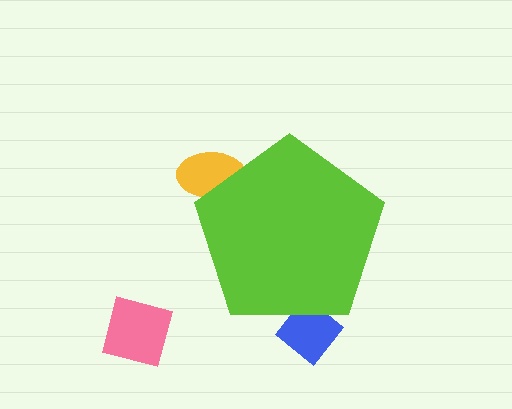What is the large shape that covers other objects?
A lime pentagon.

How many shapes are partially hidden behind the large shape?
2 shapes are partially hidden.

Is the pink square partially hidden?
No, the pink square is fully visible.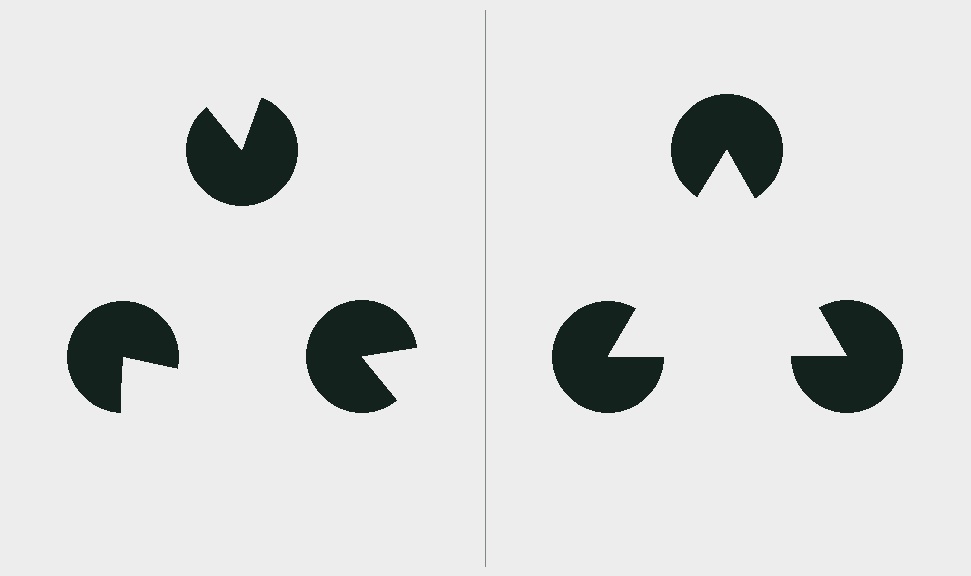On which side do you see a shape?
An illusory triangle appears on the right side. On the left side the wedge cuts are rotated, so no coherent shape forms.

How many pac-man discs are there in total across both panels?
6 — 3 on each side.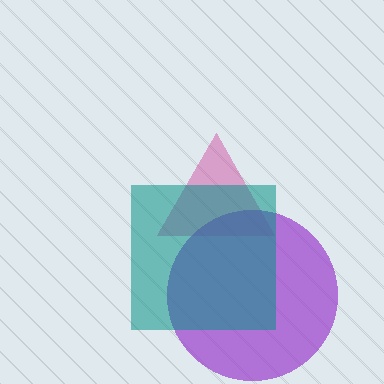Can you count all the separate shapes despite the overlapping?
Yes, there are 3 separate shapes.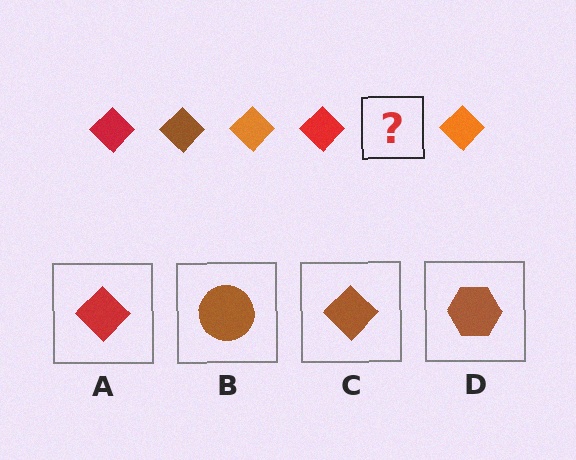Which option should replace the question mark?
Option C.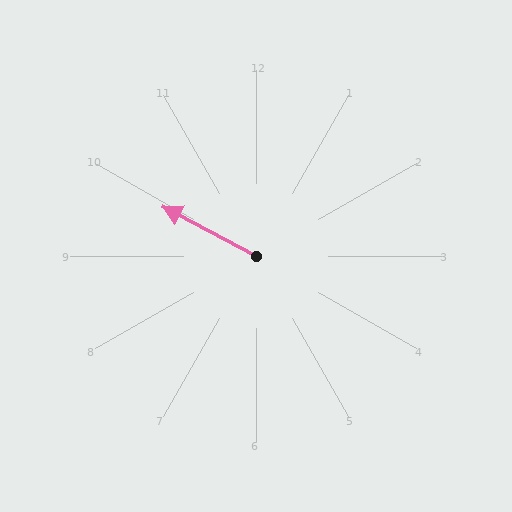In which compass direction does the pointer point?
Northwest.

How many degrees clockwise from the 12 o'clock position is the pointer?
Approximately 298 degrees.